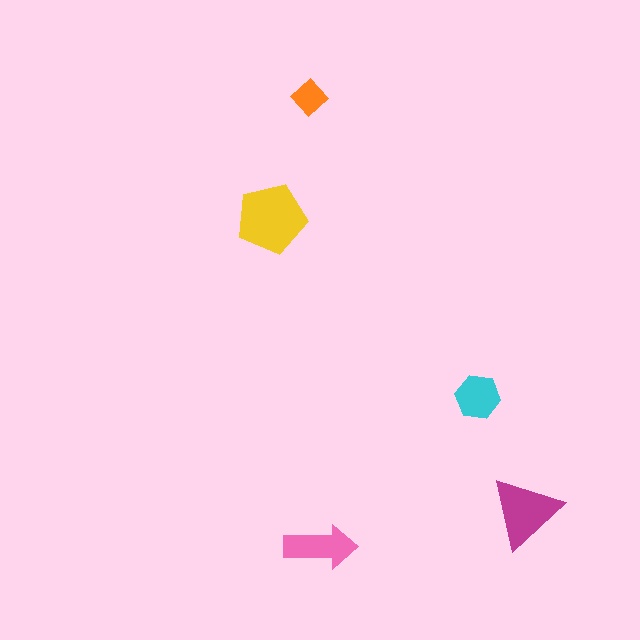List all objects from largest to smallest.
The yellow pentagon, the magenta triangle, the pink arrow, the cyan hexagon, the orange diamond.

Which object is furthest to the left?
The yellow pentagon is leftmost.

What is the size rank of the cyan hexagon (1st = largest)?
4th.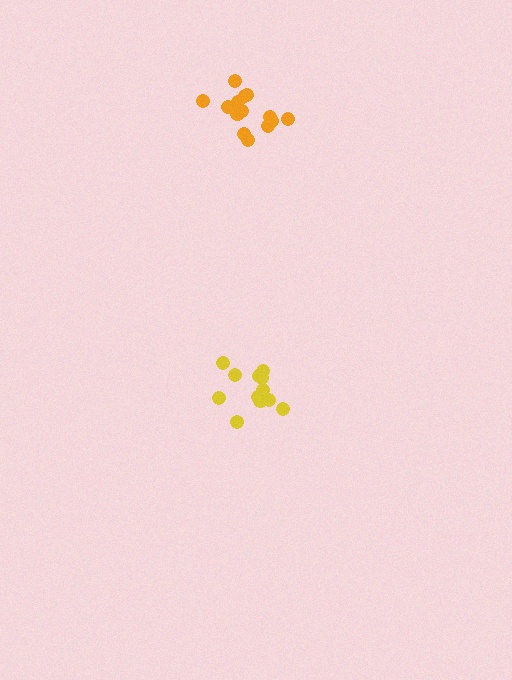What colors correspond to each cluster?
The clusters are colored: orange, yellow.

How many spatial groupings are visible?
There are 2 spatial groupings.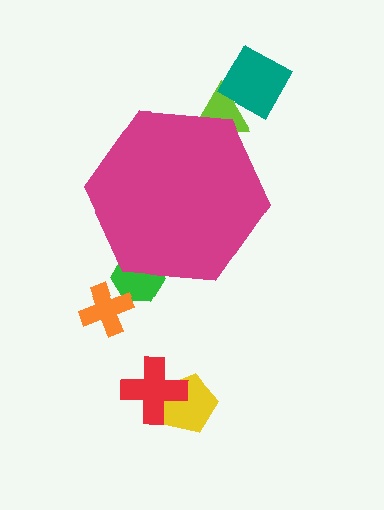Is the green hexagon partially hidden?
Yes, the green hexagon is partially hidden behind the magenta hexagon.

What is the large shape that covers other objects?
A magenta hexagon.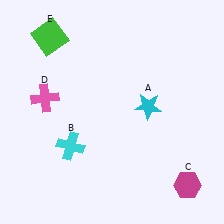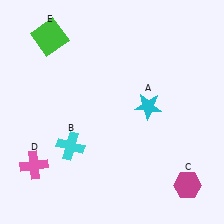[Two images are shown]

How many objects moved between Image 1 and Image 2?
1 object moved between the two images.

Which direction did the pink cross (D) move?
The pink cross (D) moved down.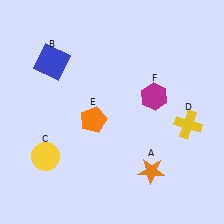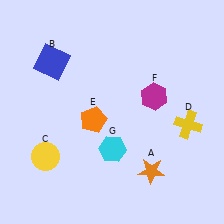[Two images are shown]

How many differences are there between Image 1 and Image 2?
There is 1 difference between the two images.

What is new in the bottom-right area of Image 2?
A cyan hexagon (G) was added in the bottom-right area of Image 2.